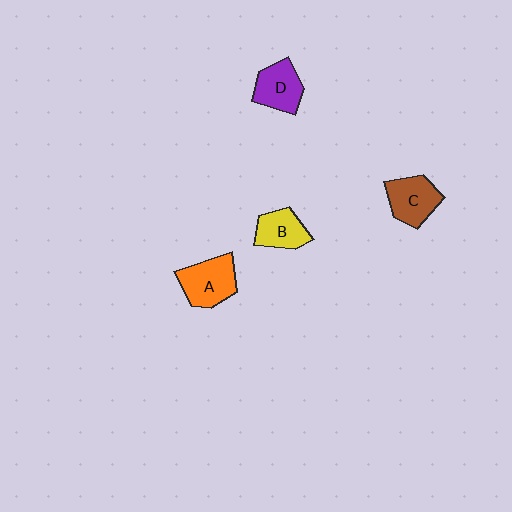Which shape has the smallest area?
Shape B (yellow).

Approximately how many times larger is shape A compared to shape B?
Approximately 1.3 times.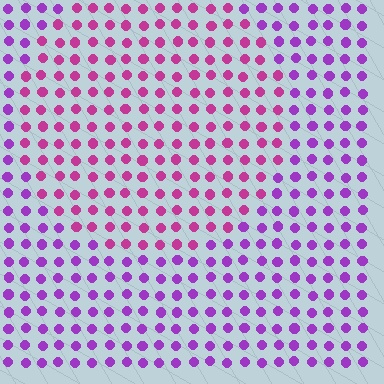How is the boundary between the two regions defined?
The boundary is defined purely by a slight shift in hue (about 35 degrees). Spacing, size, and orientation are identical on both sides.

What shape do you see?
I see a circle.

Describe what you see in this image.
The image is filled with small purple elements in a uniform arrangement. A circle-shaped region is visible where the elements are tinted to a slightly different hue, forming a subtle color boundary.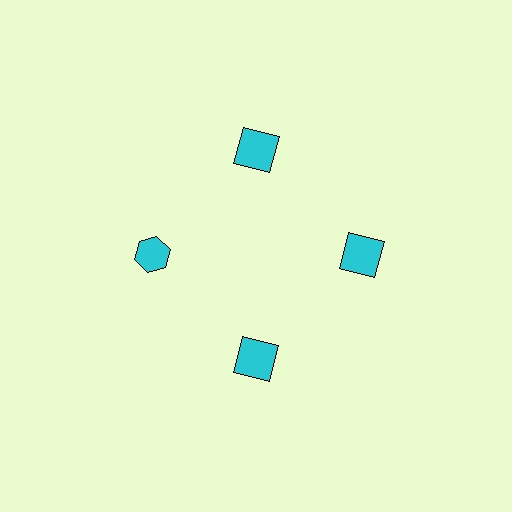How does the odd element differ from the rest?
It has a different shape: hexagon instead of square.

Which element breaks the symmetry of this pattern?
The cyan hexagon at roughly the 9 o'clock position breaks the symmetry. All other shapes are cyan squares.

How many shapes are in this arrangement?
There are 4 shapes arranged in a ring pattern.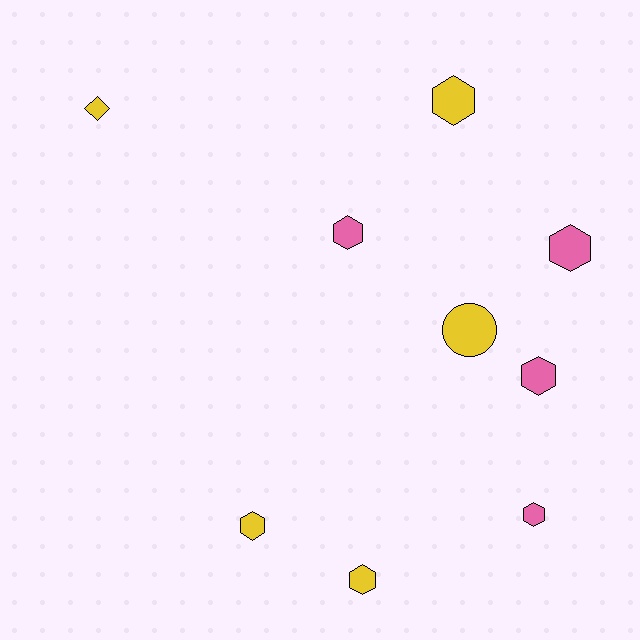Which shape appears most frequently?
Hexagon, with 7 objects.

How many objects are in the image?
There are 9 objects.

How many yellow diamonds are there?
There is 1 yellow diamond.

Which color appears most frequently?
Yellow, with 5 objects.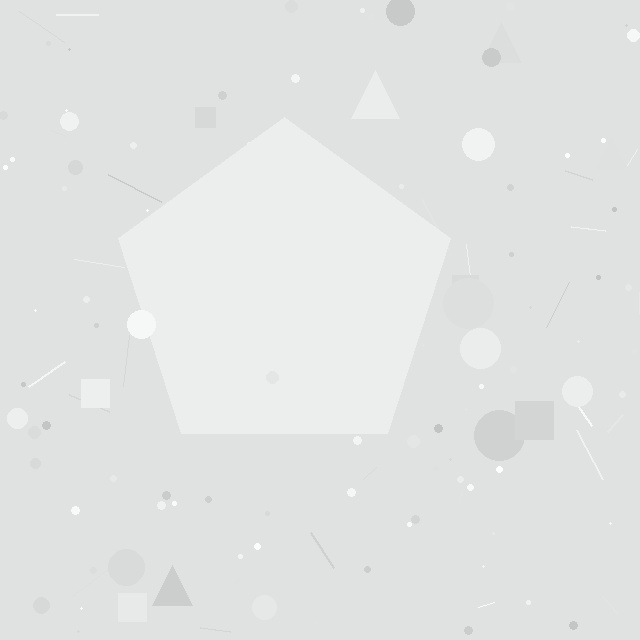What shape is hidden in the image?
A pentagon is hidden in the image.